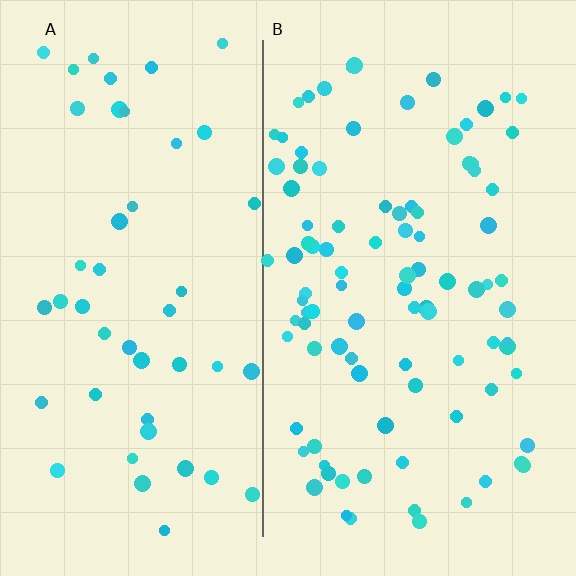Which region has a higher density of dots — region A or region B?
B (the right).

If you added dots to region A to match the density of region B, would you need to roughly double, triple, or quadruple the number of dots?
Approximately double.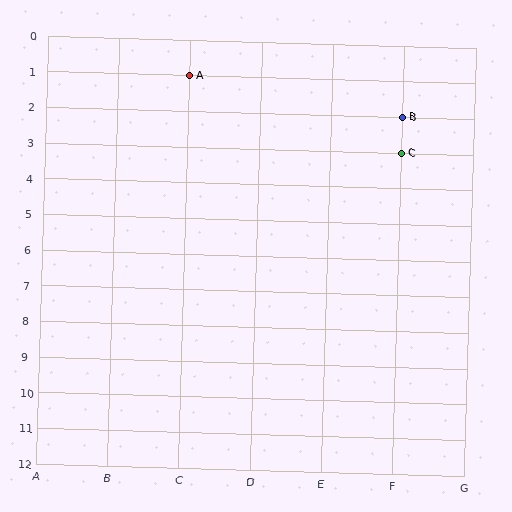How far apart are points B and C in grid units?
Points B and C are 1 row apart.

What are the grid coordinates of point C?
Point C is at grid coordinates (F, 3).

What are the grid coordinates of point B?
Point B is at grid coordinates (F, 2).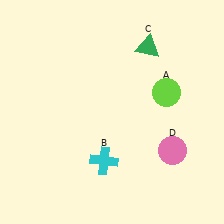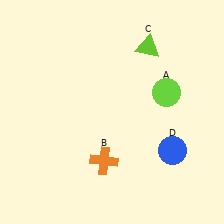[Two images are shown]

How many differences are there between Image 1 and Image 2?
There are 3 differences between the two images.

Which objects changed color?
B changed from cyan to orange. C changed from green to lime. D changed from pink to blue.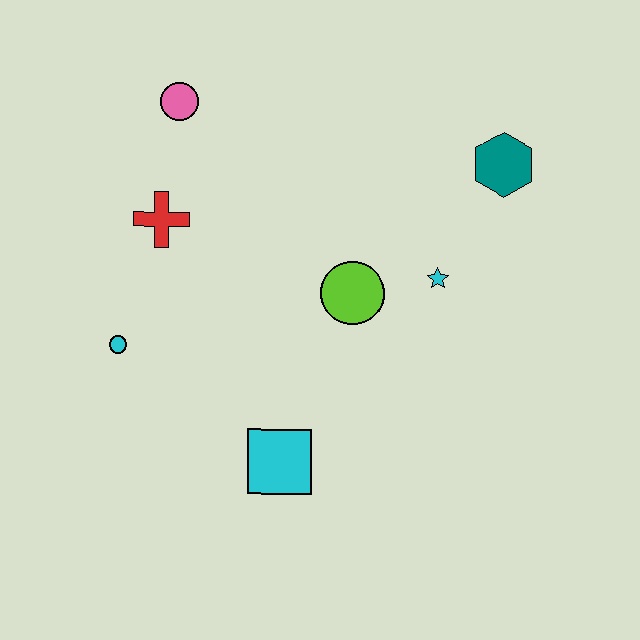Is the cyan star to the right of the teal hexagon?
No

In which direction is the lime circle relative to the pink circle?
The lime circle is below the pink circle.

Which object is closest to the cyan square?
The lime circle is closest to the cyan square.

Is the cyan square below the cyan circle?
Yes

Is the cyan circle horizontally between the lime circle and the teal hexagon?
No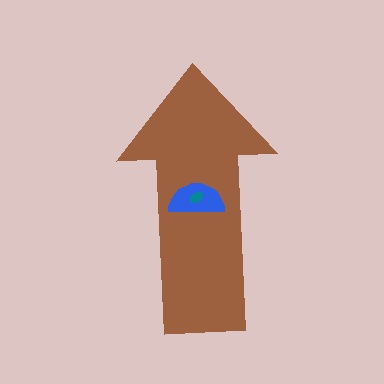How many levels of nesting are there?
3.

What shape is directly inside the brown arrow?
The blue semicircle.